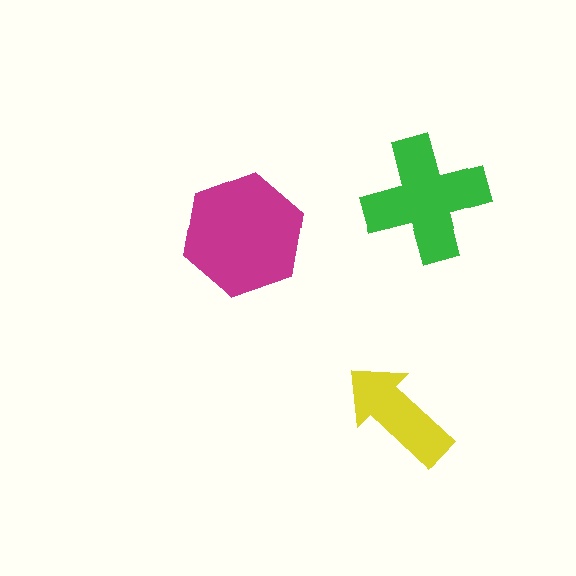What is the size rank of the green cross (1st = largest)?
2nd.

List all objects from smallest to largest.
The yellow arrow, the green cross, the magenta hexagon.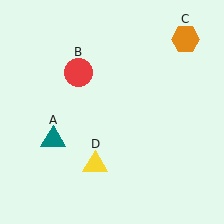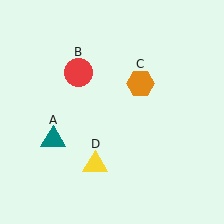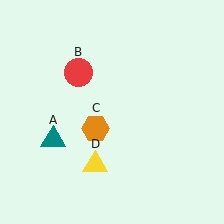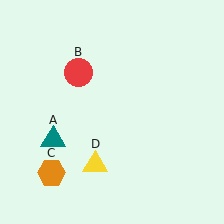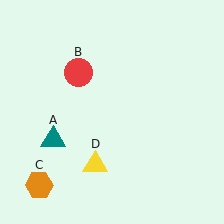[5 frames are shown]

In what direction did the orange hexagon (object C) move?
The orange hexagon (object C) moved down and to the left.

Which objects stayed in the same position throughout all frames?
Teal triangle (object A) and red circle (object B) and yellow triangle (object D) remained stationary.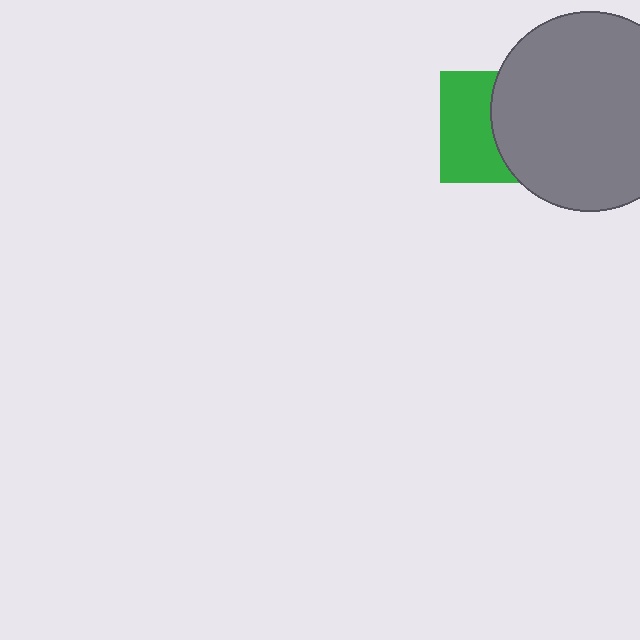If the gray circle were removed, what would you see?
You would see the complete green square.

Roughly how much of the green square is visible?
About half of it is visible (roughly 51%).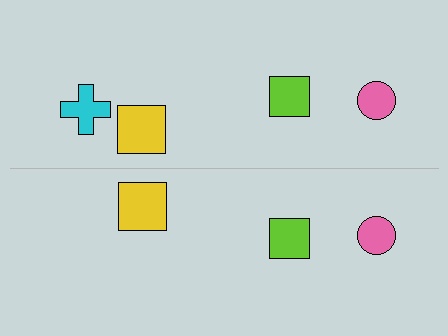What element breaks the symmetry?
A cyan cross is missing from the bottom side.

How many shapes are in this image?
There are 7 shapes in this image.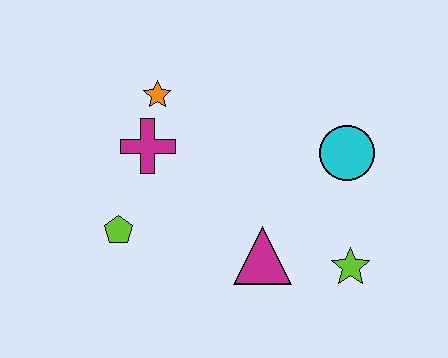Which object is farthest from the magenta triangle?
The orange star is farthest from the magenta triangle.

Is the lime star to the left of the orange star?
No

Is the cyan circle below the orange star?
Yes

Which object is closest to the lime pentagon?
The magenta cross is closest to the lime pentagon.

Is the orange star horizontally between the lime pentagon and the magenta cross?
No